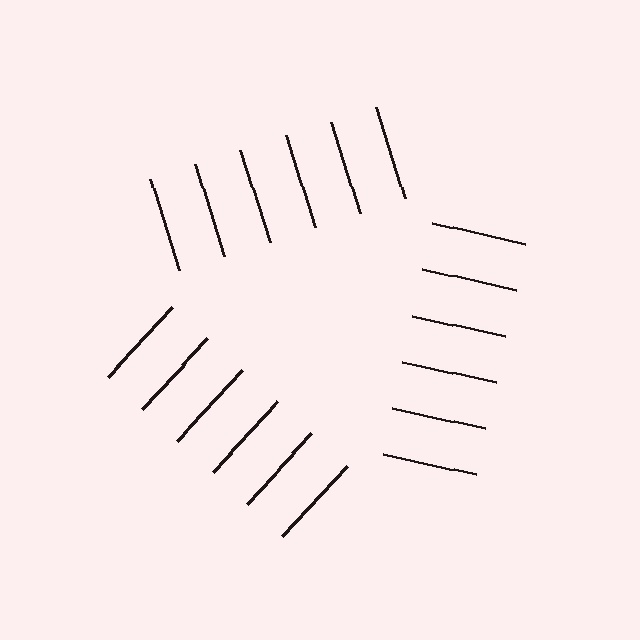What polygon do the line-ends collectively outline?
An illusory triangle — the line segments terminate on its edges but no continuous stroke is drawn.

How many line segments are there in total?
18 — 6 along each of the 3 edges.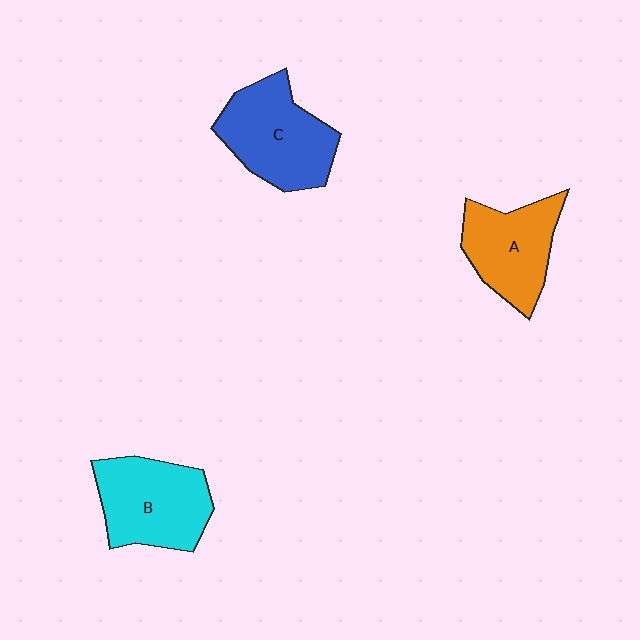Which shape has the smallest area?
Shape A (orange).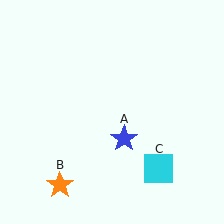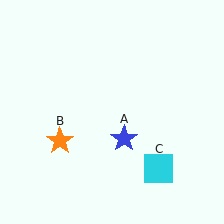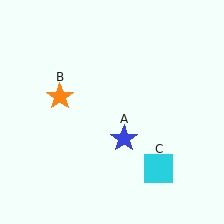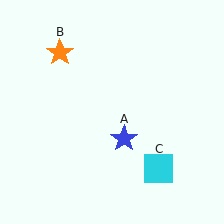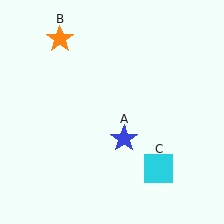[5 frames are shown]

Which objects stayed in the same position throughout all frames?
Blue star (object A) and cyan square (object C) remained stationary.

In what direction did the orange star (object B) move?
The orange star (object B) moved up.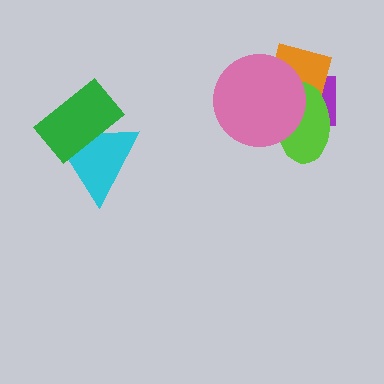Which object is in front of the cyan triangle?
The green rectangle is in front of the cyan triangle.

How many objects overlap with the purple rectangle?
3 objects overlap with the purple rectangle.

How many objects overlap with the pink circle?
3 objects overlap with the pink circle.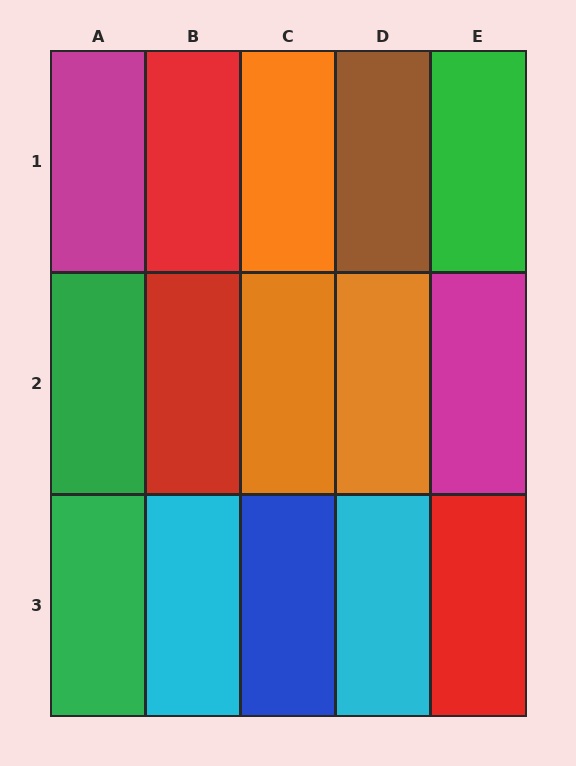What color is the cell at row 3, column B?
Cyan.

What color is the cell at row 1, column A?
Magenta.